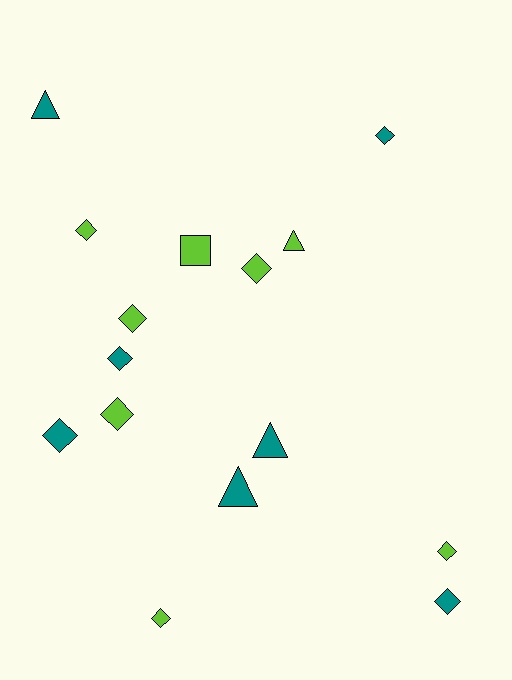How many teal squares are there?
There are no teal squares.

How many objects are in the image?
There are 15 objects.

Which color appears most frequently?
Lime, with 8 objects.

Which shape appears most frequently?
Diamond, with 10 objects.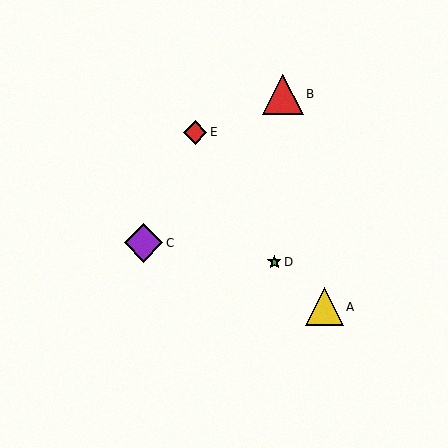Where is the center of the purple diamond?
The center of the purple diamond is at (143, 243).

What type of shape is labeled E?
Shape E is a red diamond.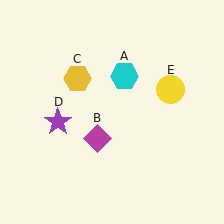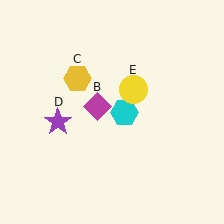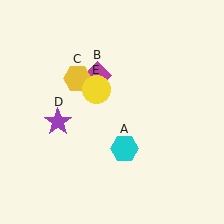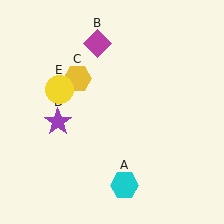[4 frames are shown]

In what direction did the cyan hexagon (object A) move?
The cyan hexagon (object A) moved down.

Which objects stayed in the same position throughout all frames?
Yellow hexagon (object C) and purple star (object D) remained stationary.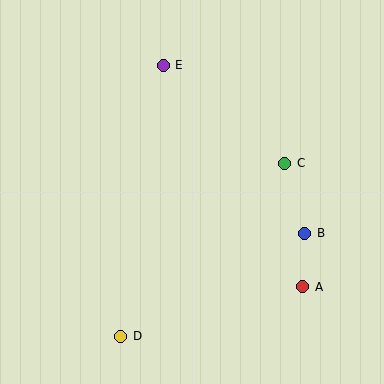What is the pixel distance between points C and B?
The distance between C and B is 72 pixels.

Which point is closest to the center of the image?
Point C at (285, 163) is closest to the center.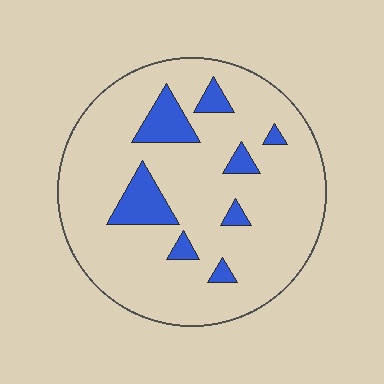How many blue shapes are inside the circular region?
8.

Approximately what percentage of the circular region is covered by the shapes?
Approximately 15%.